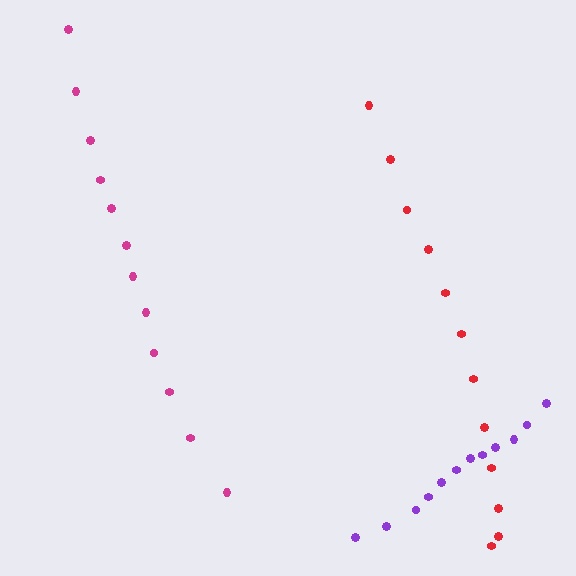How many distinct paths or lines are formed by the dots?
There are 3 distinct paths.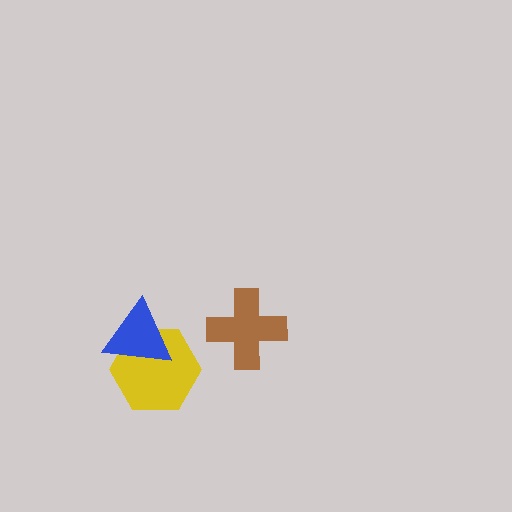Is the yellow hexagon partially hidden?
Yes, it is partially covered by another shape.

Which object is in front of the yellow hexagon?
The blue triangle is in front of the yellow hexagon.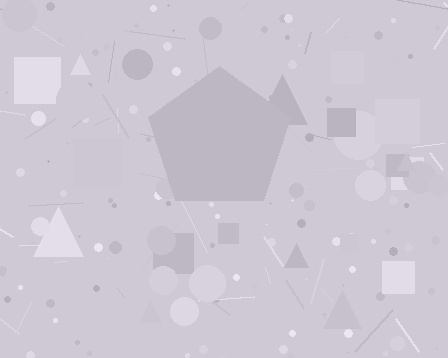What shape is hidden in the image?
A pentagon is hidden in the image.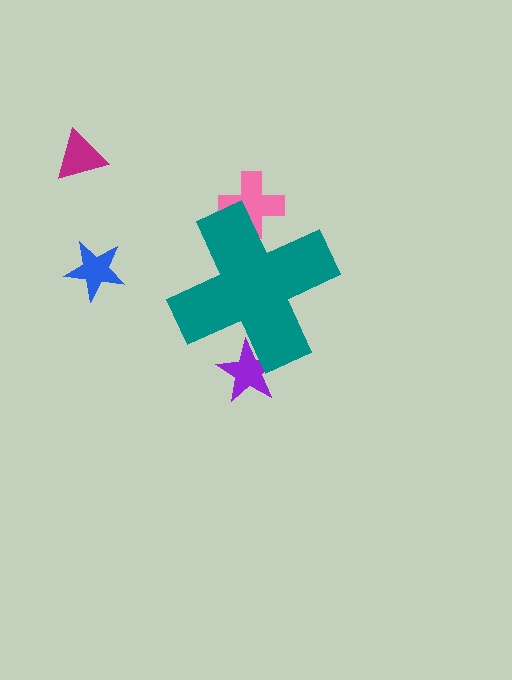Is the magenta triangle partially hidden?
No, the magenta triangle is fully visible.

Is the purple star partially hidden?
Yes, the purple star is partially hidden behind the teal cross.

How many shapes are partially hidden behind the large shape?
2 shapes are partially hidden.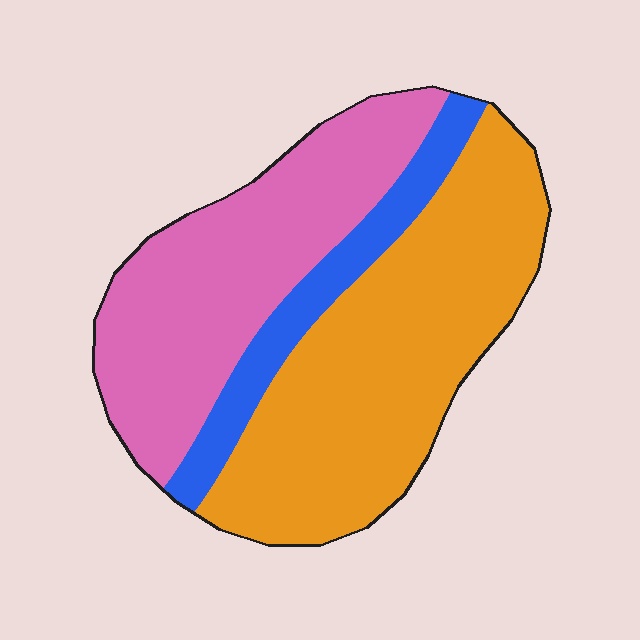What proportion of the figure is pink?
Pink takes up about three eighths (3/8) of the figure.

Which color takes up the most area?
Orange, at roughly 50%.